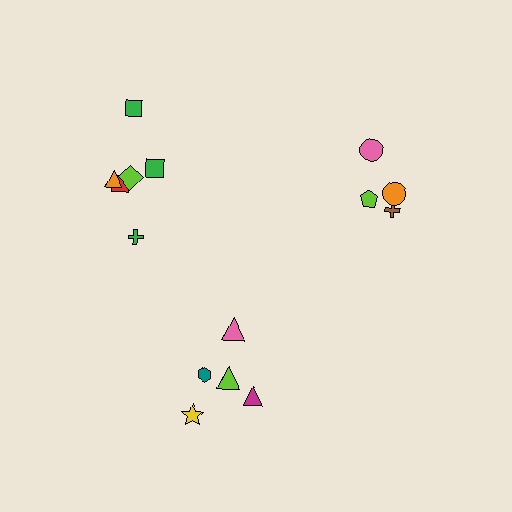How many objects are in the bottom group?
There are 5 objects.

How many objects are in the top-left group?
There are 6 objects.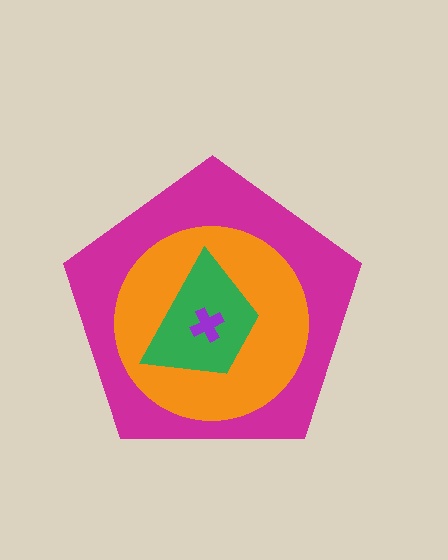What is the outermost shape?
The magenta pentagon.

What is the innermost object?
The purple cross.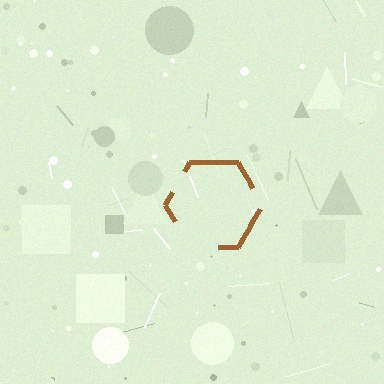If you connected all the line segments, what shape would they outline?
They would outline a hexagon.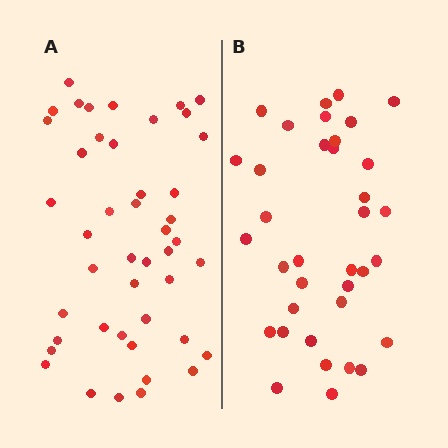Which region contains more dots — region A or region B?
Region A (the left region) has more dots.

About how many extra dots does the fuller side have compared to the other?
Region A has roughly 8 or so more dots than region B.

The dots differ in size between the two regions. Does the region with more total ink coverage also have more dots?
No. Region B has more total ink coverage because its dots are larger, but region A actually contains more individual dots. Total area can be misleading — the number of items is what matters here.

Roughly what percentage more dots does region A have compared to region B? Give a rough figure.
About 25% more.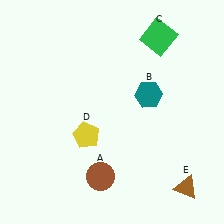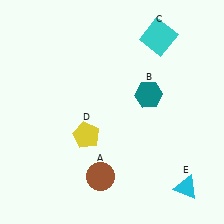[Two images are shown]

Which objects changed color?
C changed from green to cyan. E changed from brown to cyan.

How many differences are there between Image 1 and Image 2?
There are 2 differences between the two images.